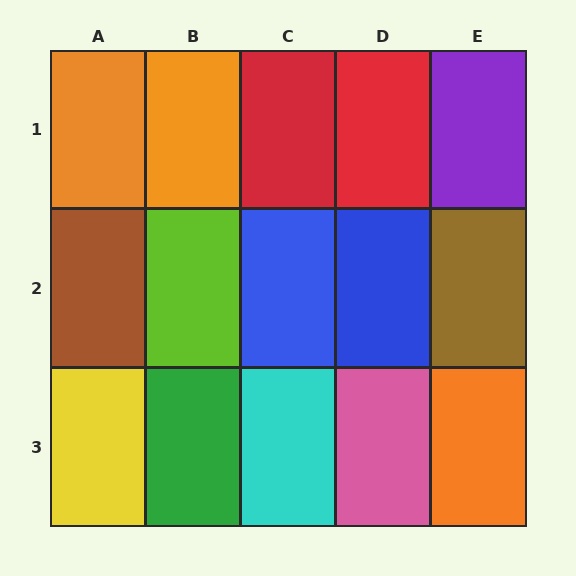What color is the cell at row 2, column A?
Brown.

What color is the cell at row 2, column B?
Lime.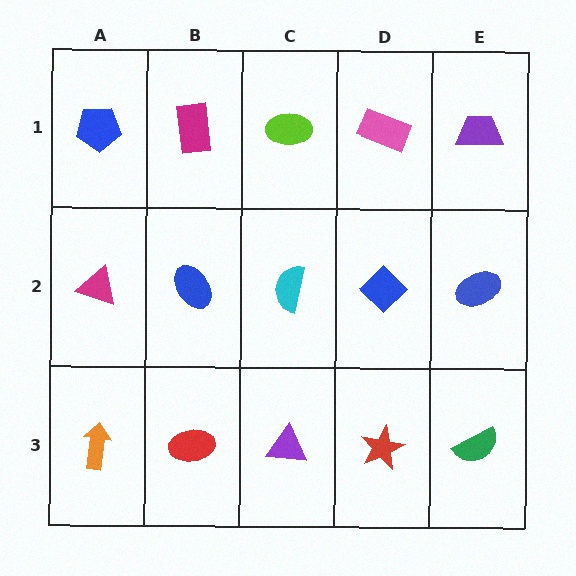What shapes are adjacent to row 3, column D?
A blue diamond (row 2, column D), a purple triangle (row 3, column C), a green semicircle (row 3, column E).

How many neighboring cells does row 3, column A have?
2.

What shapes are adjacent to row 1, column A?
A magenta triangle (row 2, column A), a magenta rectangle (row 1, column B).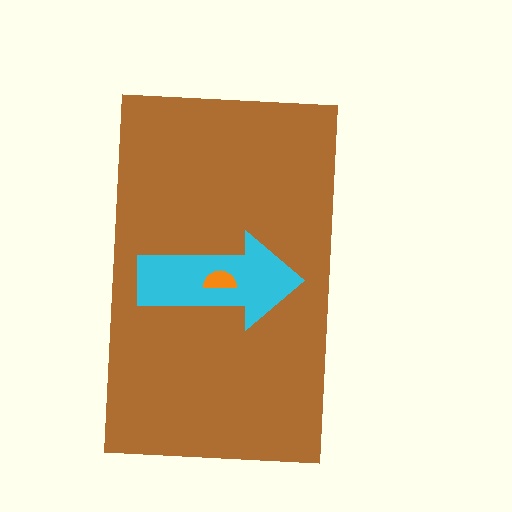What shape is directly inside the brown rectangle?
The cyan arrow.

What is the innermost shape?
The orange semicircle.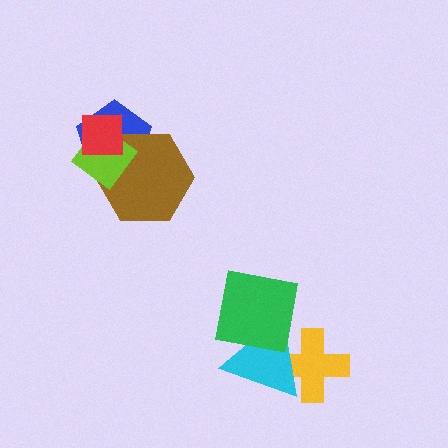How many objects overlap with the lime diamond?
3 objects overlap with the lime diamond.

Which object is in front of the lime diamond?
The red square is in front of the lime diamond.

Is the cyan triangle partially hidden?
Yes, it is partially covered by another shape.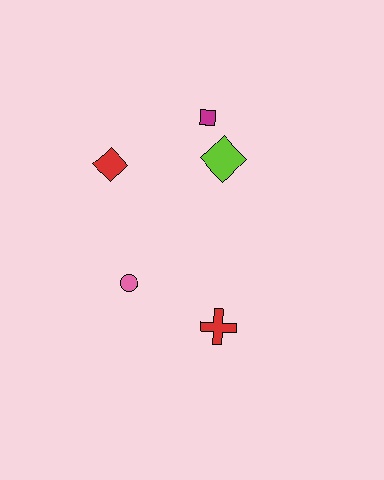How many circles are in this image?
There is 1 circle.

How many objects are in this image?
There are 5 objects.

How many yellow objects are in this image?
There are no yellow objects.